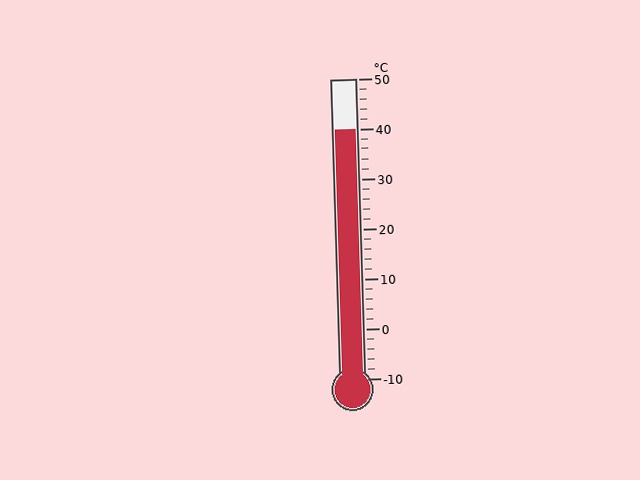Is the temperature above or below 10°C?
The temperature is above 10°C.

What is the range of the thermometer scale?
The thermometer scale ranges from -10°C to 50°C.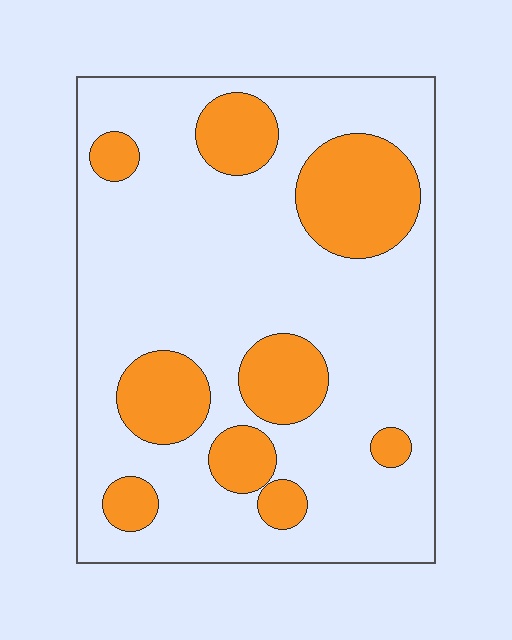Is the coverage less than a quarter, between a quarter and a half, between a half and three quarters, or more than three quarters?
Less than a quarter.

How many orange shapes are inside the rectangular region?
9.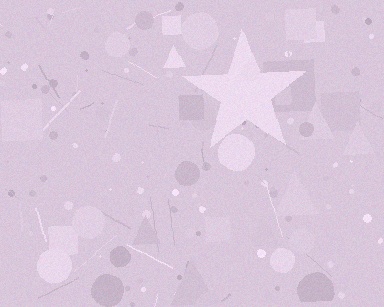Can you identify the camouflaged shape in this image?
The camouflaged shape is a star.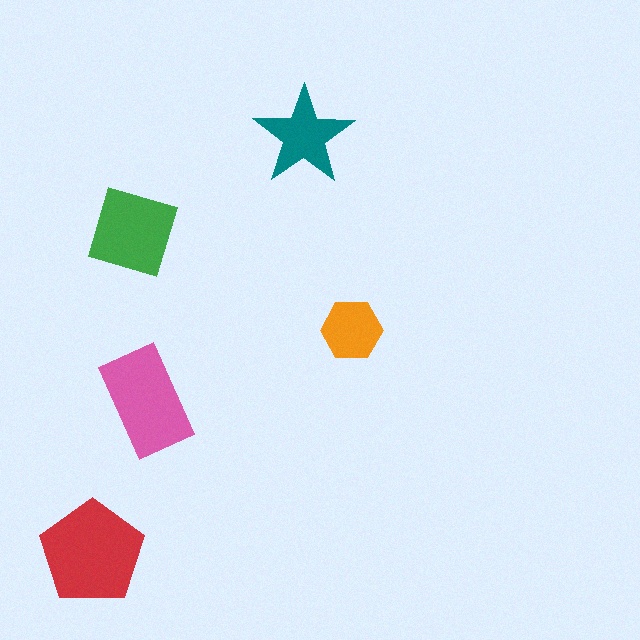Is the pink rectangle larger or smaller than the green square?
Larger.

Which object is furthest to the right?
The orange hexagon is rightmost.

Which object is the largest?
The red pentagon.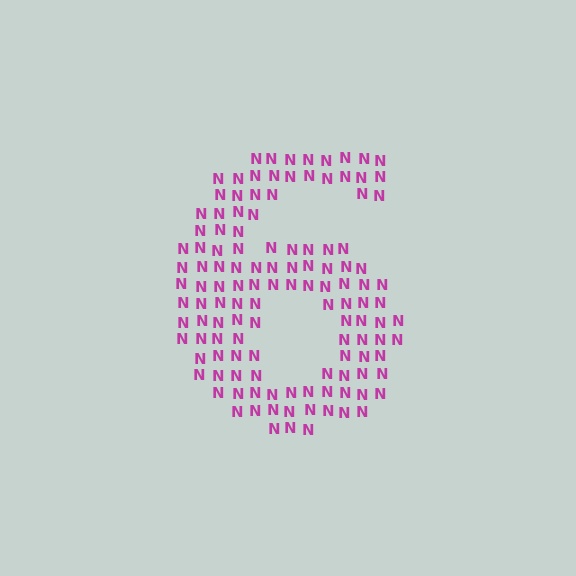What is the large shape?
The large shape is the digit 6.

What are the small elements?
The small elements are letter N's.